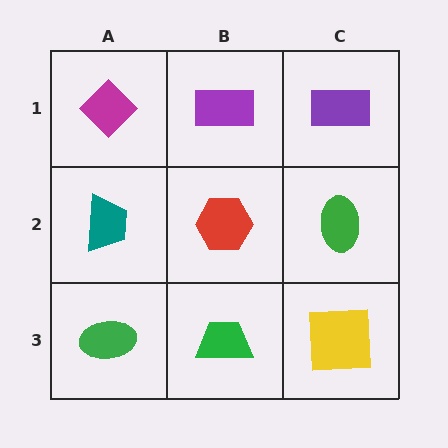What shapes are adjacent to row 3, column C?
A green ellipse (row 2, column C), a green trapezoid (row 3, column B).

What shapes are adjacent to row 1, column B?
A red hexagon (row 2, column B), a magenta diamond (row 1, column A), a purple rectangle (row 1, column C).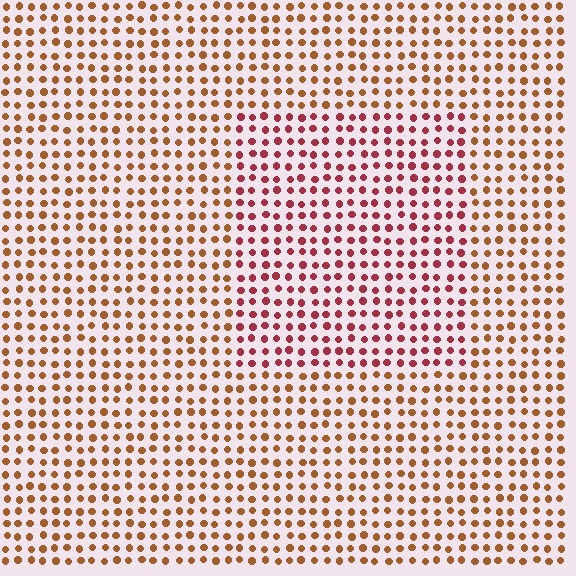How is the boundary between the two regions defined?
The boundary is defined purely by a slight shift in hue (about 39 degrees). Spacing, size, and orientation are identical on both sides.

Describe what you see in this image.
The image is filled with small brown elements in a uniform arrangement. A rectangle-shaped region is visible where the elements are tinted to a slightly different hue, forming a subtle color boundary.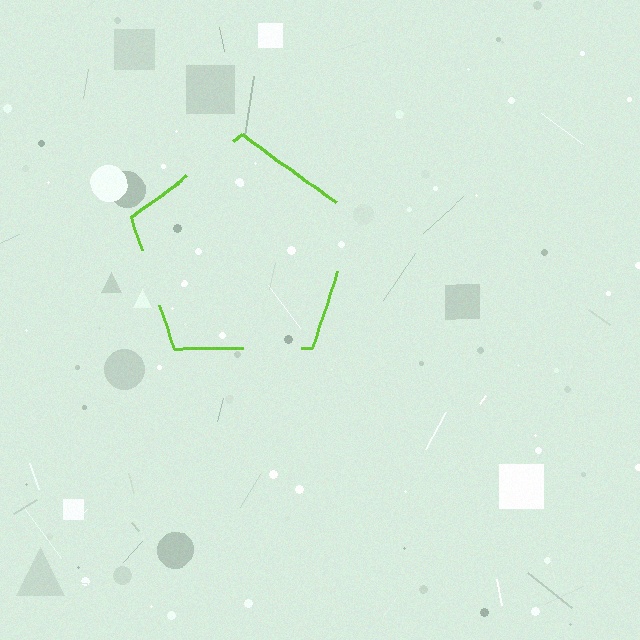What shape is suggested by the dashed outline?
The dashed outline suggests a pentagon.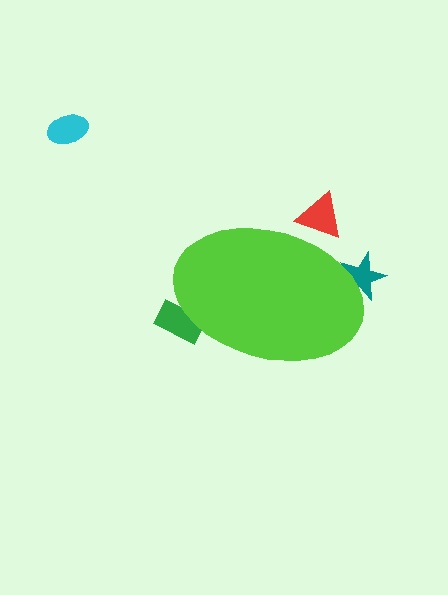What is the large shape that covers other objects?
A lime ellipse.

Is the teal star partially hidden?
Yes, the teal star is partially hidden behind the lime ellipse.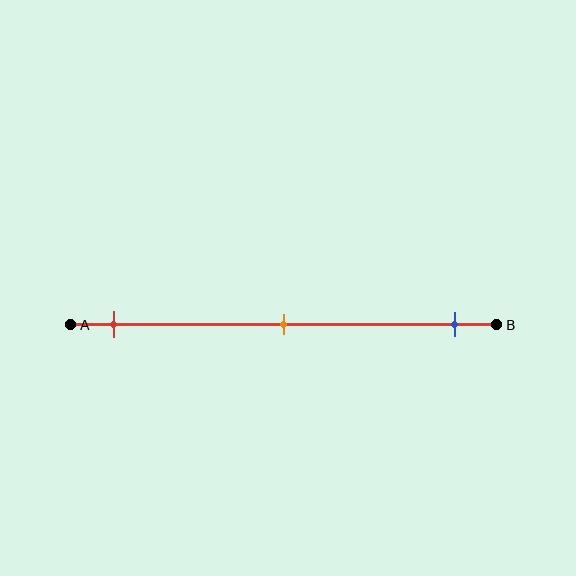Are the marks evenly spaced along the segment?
Yes, the marks are approximately evenly spaced.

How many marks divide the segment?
There are 3 marks dividing the segment.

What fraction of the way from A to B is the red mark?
The red mark is approximately 10% (0.1) of the way from A to B.